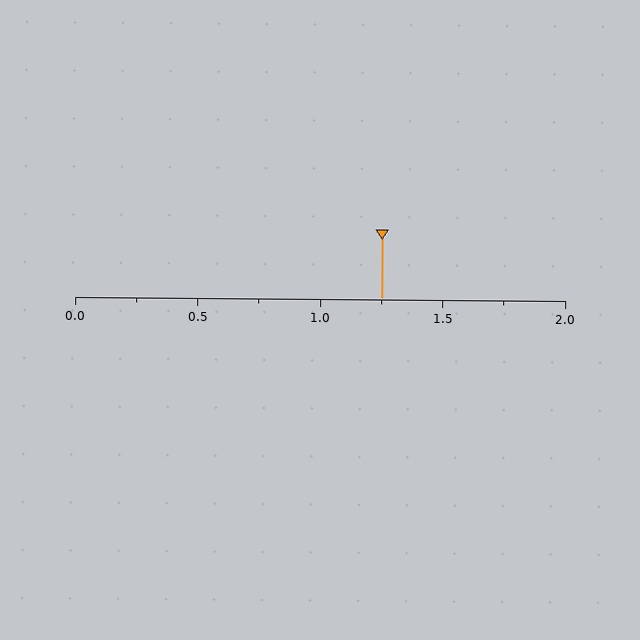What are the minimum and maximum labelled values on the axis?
The axis runs from 0.0 to 2.0.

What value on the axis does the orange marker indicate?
The marker indicates approximately 1.25.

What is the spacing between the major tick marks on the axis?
The major ticks are spaced 0.5 apart.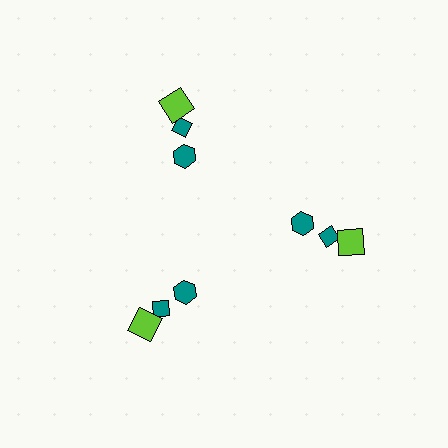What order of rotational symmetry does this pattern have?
This pattern has 3-fold rotational symmetry.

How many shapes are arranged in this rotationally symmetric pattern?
There are 9 shapes, arranged in 3 groups of 3.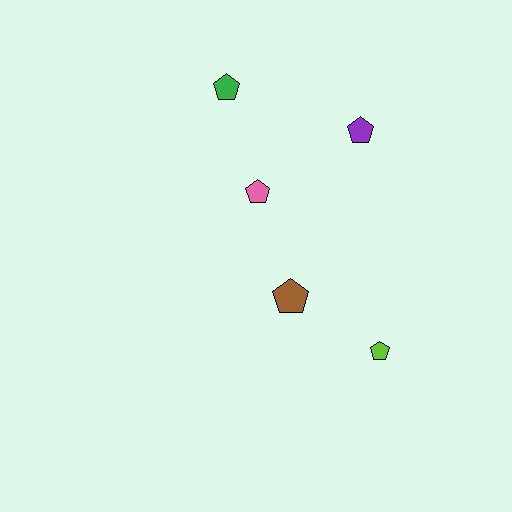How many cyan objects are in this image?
There are no cyan objects.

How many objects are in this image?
There are 5 objects.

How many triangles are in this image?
There are no triangles.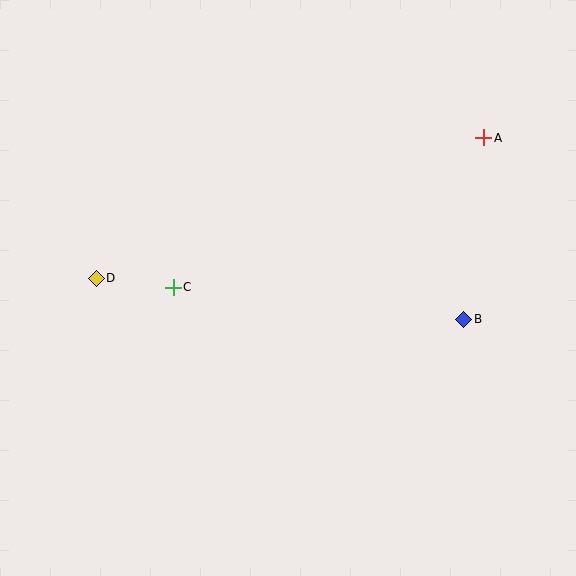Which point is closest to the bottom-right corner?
Point B is closest to the bottom-right corner.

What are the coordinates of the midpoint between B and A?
The midpoint between B and A is at (474, 229).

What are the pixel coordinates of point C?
Point C is at (173, 287).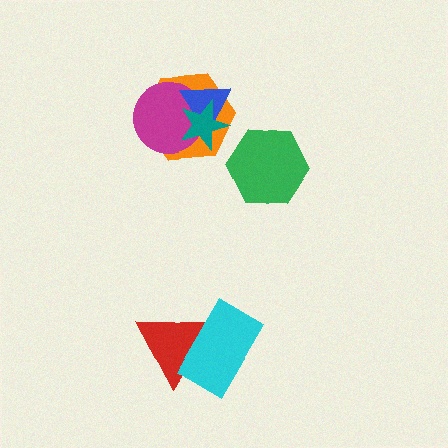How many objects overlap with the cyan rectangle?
1 object overlaps with the cyan rectangle.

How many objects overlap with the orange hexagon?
3 objects overlap with the orange hexagon.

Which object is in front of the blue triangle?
The teal star is in front of the blue triangle.